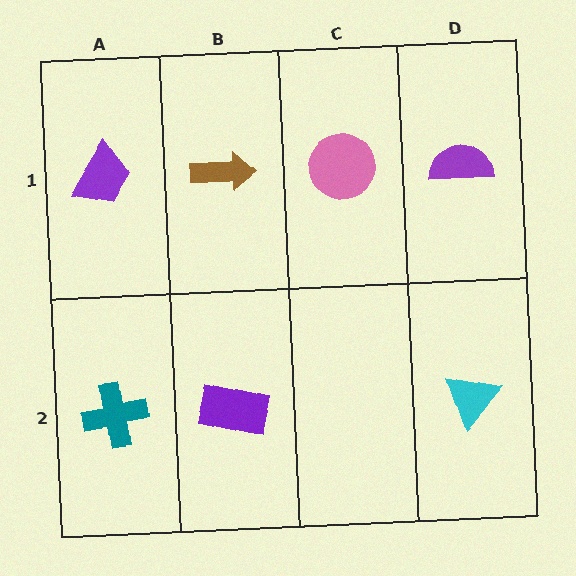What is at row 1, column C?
A pink circle.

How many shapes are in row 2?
3 shapes.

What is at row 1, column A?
A purple trapezoid.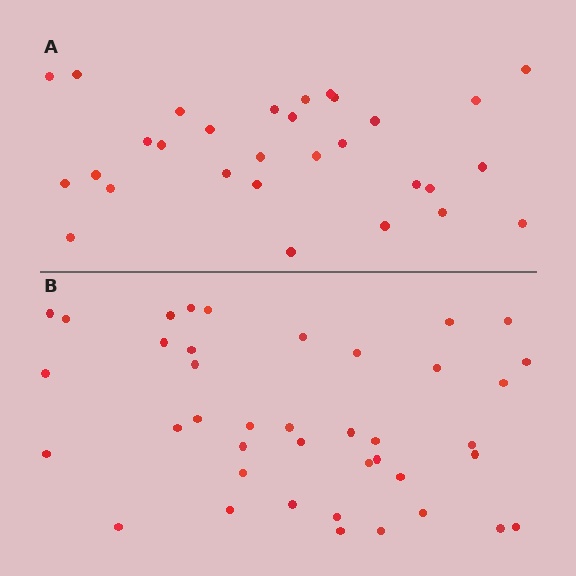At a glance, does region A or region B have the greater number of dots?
Region B (the bottom region) has more dots.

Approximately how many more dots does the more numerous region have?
Region B has roughly 10 or so more dots than region A.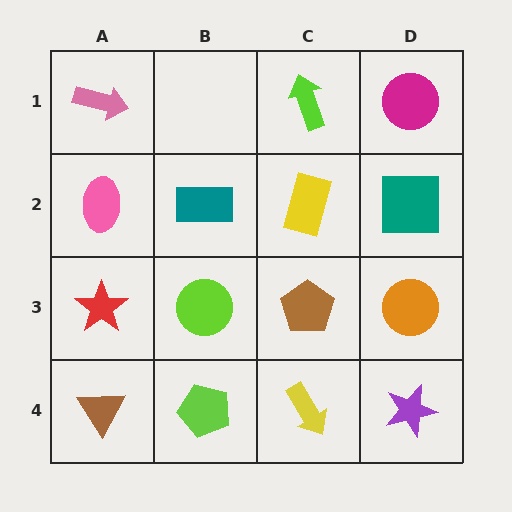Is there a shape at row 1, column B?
No, that cell is empty.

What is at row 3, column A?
A red star.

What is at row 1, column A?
A pink arrow.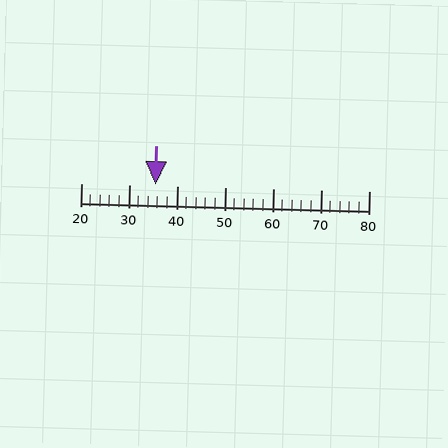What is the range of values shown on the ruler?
The ruler shows values from 20 to 80.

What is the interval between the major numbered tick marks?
The major tick marks are spaced 10 units apart.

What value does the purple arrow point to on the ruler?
The purple arrow points to approximately 36.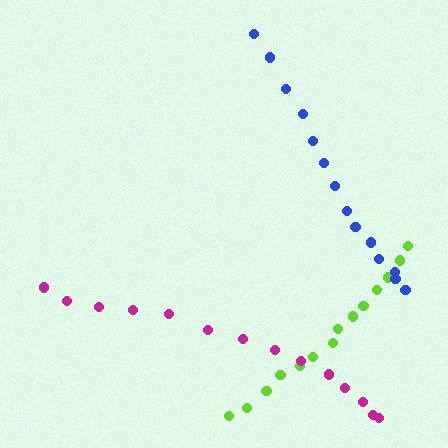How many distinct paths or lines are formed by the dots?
There are 3 distinct paths.